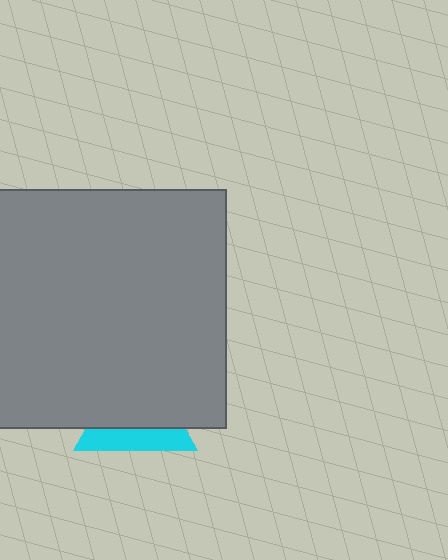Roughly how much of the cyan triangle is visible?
A small part of it is visible (roughly 36%).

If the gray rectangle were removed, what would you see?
You would see the complete cyan triangle.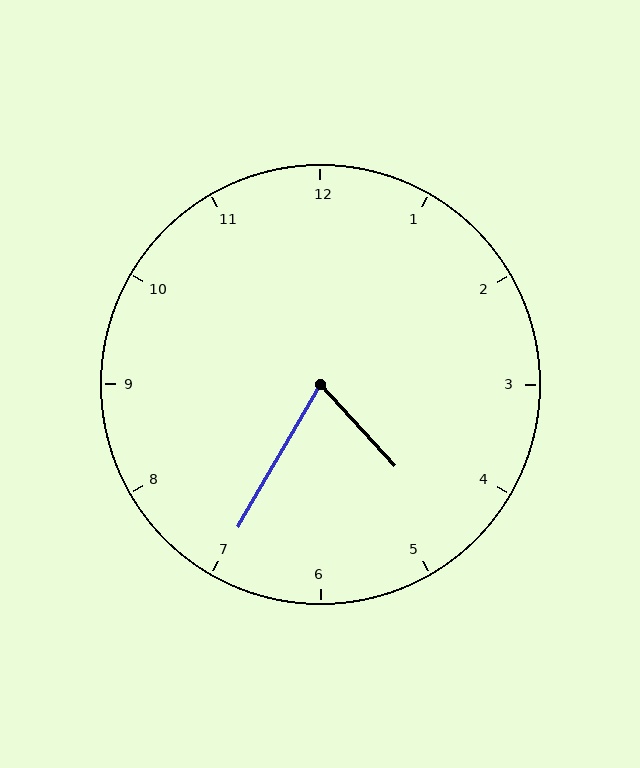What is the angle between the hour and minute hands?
Approximately 72 degrees.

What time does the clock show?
4:35.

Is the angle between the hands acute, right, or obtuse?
It is acute.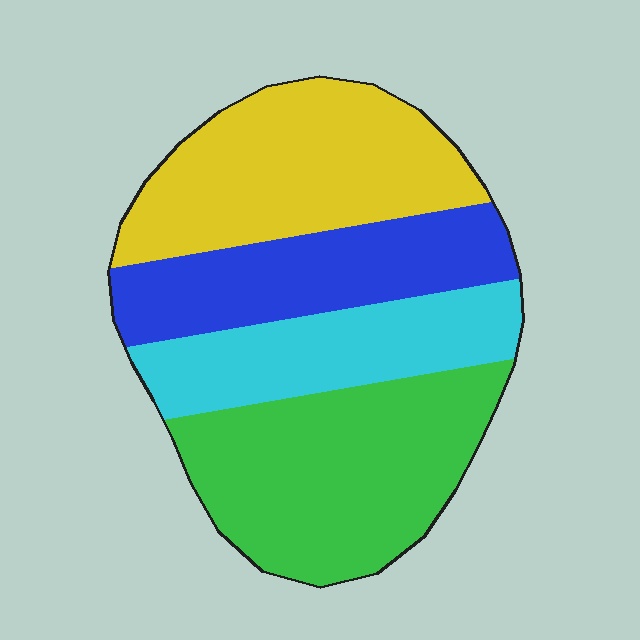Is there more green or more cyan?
Green.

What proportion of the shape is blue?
Blue takes up between a sixth and a third of the shape.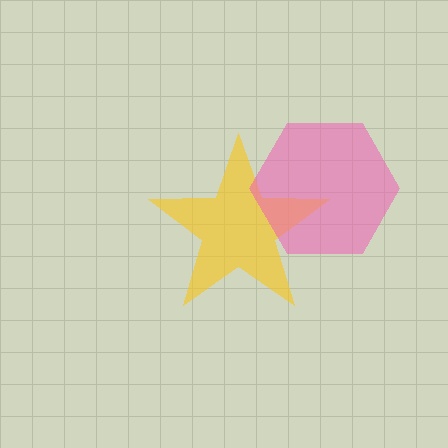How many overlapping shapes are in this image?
There are 2 overlapping shapes in the image.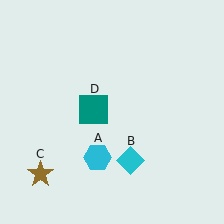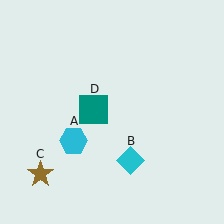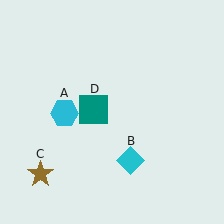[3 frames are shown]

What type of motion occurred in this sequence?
The cyan hexagon (object A) rotated clockwise around the center of the scene.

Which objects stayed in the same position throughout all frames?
Cyan diamond (object B) and brown star (object C) and teal square (object D) remained stationary.